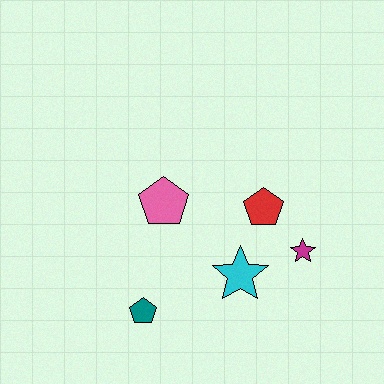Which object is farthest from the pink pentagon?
The magenta star is farthest from the pink pentagon.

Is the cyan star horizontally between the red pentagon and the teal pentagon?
Yes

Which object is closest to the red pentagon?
The magenta star is closest to the red pentagon.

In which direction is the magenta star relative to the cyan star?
The magenta star is to the right of the cyan star.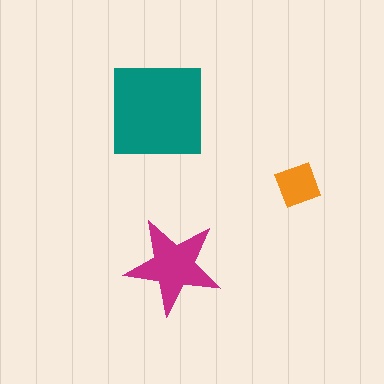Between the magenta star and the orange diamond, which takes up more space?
The magenta star.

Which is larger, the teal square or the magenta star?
The teal square.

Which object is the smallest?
The orange diamond.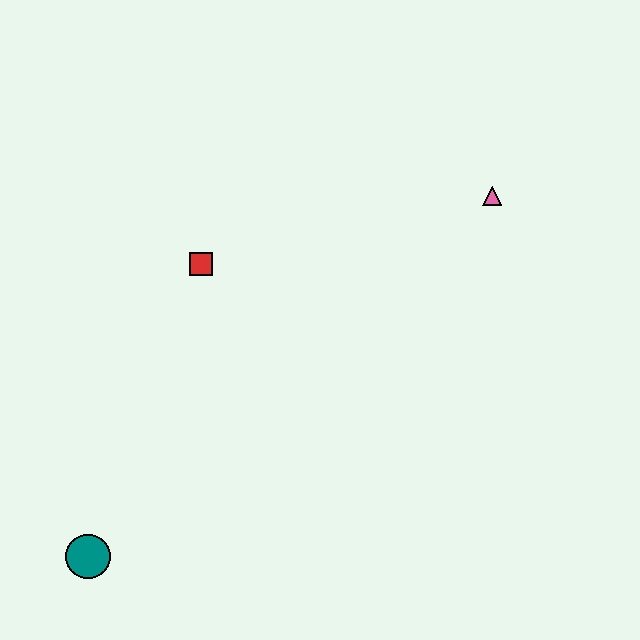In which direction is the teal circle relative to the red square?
The teal circle is below the red square.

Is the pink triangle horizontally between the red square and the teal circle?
No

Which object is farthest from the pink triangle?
The teal circle is farthest from the pink triangle.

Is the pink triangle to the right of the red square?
Yes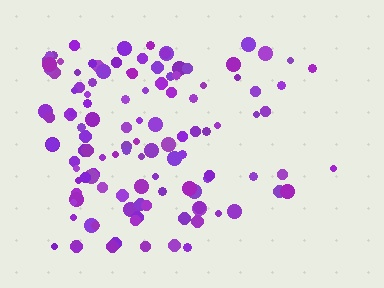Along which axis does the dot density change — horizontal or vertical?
Horizontal.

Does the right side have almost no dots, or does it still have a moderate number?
Still a moderate number, just noticeably fewer than the left.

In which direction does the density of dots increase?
From right to left, with the left side densest.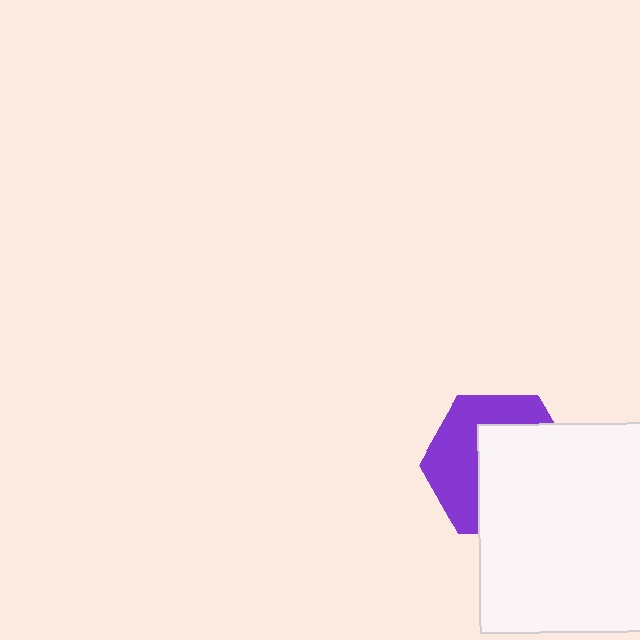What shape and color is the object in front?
The object in front is a white square.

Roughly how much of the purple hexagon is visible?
A small part of it is visible (roughly 44%).